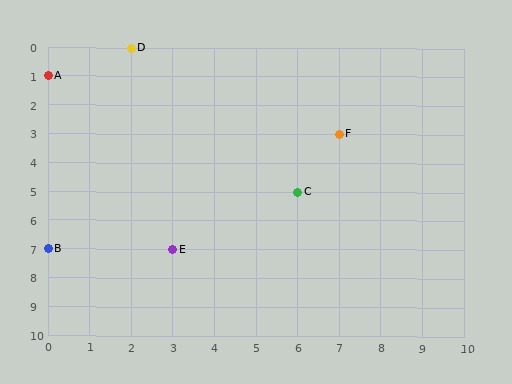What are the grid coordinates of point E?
Point E is at grid coordinates (3, 7).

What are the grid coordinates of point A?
Point A is at grid coordinates (0, 1).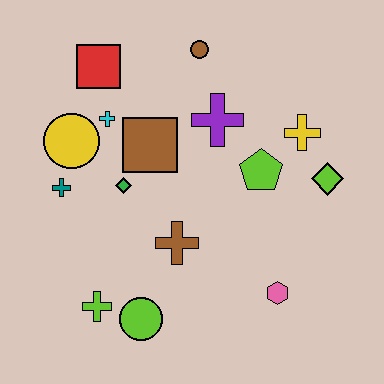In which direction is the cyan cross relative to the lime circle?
The cyan cross is above the lime circle.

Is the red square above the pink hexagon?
Yes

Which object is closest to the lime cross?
The lime circle is closest to the lime cross.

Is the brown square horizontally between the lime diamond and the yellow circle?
Yes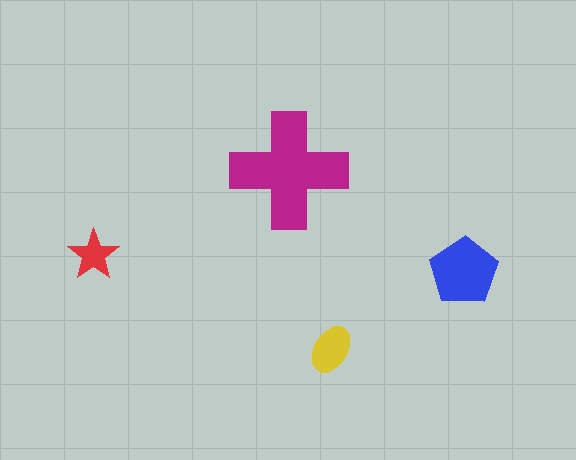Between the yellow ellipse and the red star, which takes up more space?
The yellow ellipse.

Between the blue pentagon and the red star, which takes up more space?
The blue pentagon.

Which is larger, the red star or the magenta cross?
The magenta cross.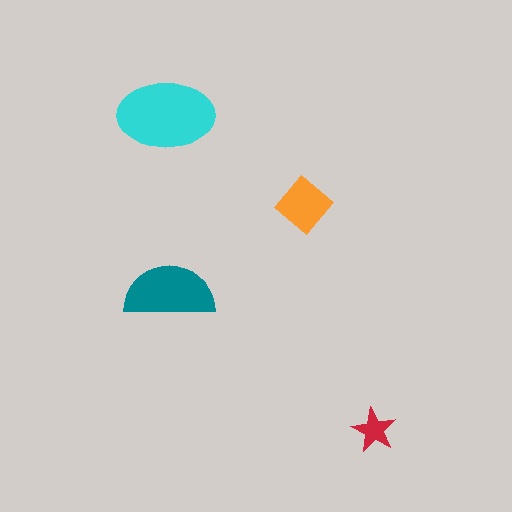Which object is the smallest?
The red star.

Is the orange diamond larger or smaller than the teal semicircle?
Smaller.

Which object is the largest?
The cyan ellipse.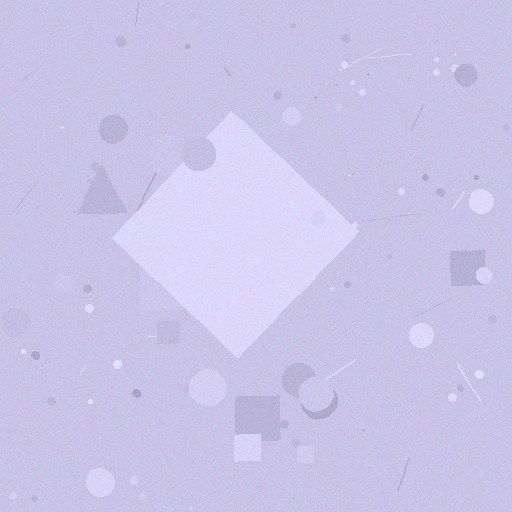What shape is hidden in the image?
A diamond is hidden in the image.